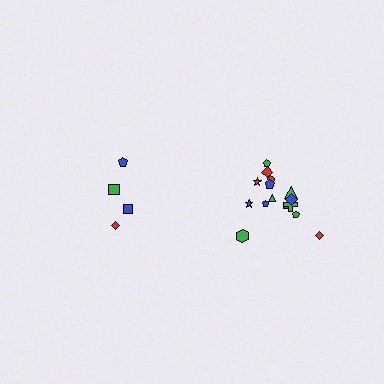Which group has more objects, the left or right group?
The right group.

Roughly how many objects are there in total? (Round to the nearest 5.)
Roughly 20 objects in total.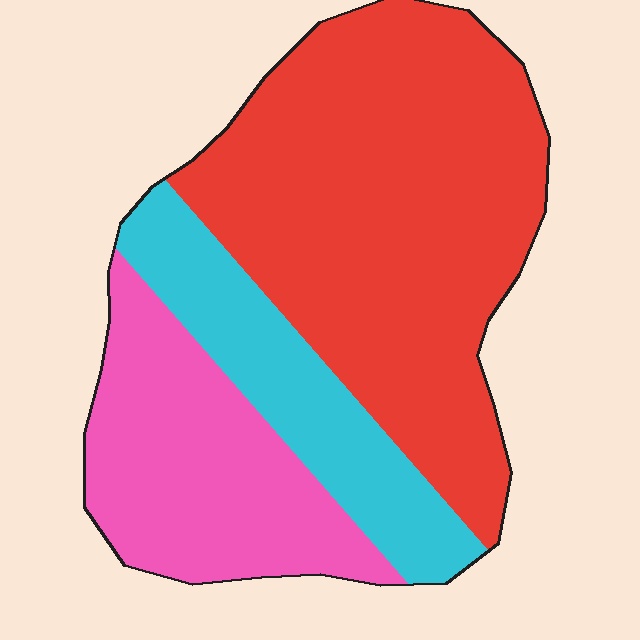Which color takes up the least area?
Cyan, at roughly 20%.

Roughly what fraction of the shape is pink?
Pink takes up about one quarter (1/4) of the shape.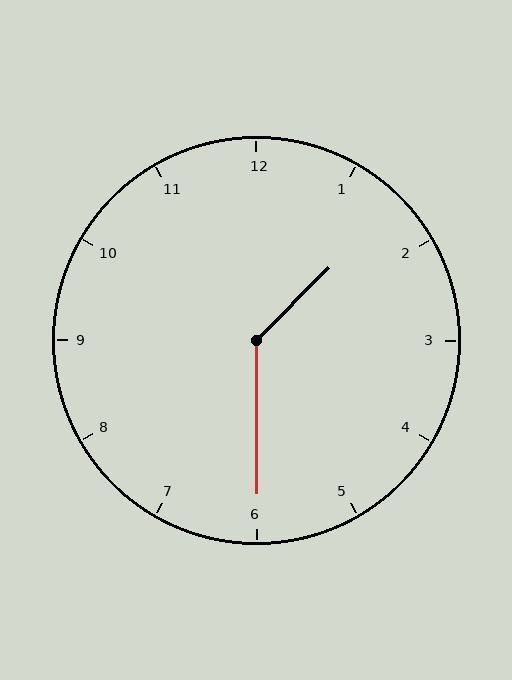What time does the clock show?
1:30.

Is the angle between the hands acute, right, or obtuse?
It is obtuse.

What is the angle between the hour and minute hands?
Approximately 135 degrees.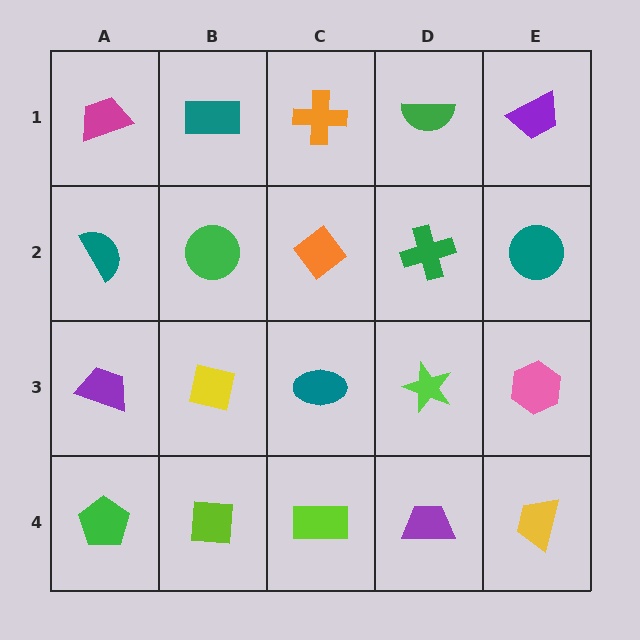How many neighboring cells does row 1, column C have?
3.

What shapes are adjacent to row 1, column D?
A green cross (row 2, column D), an orange cross (row 1, column C), a purple trapezoid (row 1, column E).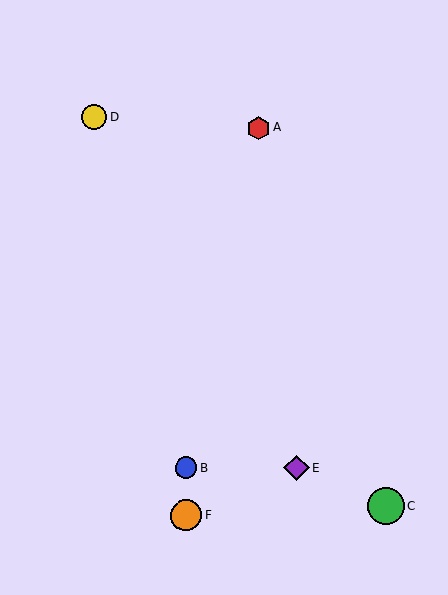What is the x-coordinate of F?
Object F is at x≈186.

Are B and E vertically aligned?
No, B is at x≈186 and E is at x≈296.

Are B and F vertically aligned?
Yes, both are at x≈186.